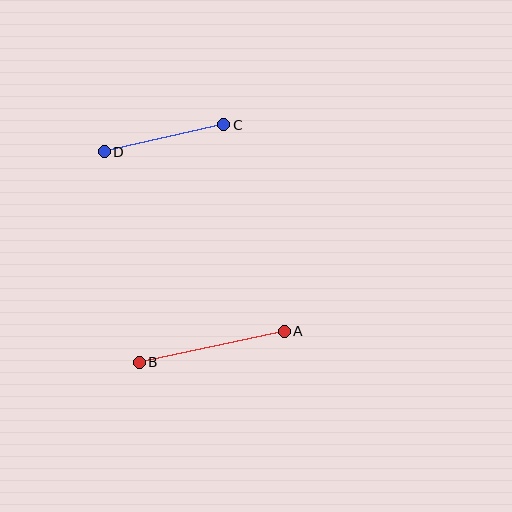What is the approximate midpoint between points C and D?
The midpoint is at approximately (164, 138) pixels.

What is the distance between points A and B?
The distance is approximately 149 pixels.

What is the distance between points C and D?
The distance is approximately 122 pixels.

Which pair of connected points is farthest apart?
Points A and B are farthest apart.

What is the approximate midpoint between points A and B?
The midpoint is at approximately (212, 347) pixels.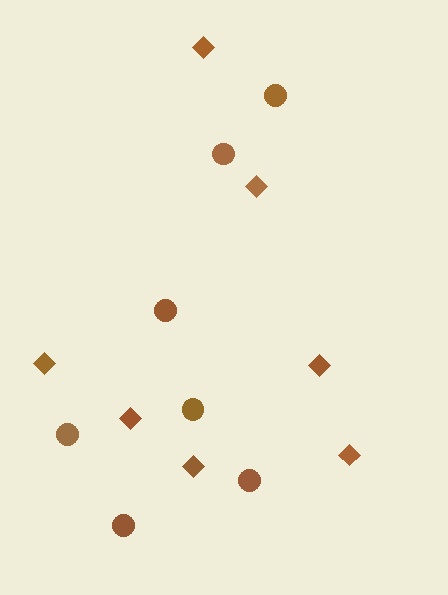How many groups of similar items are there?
There are 2 groups: one group of diamonds (7) and one group of circles (7).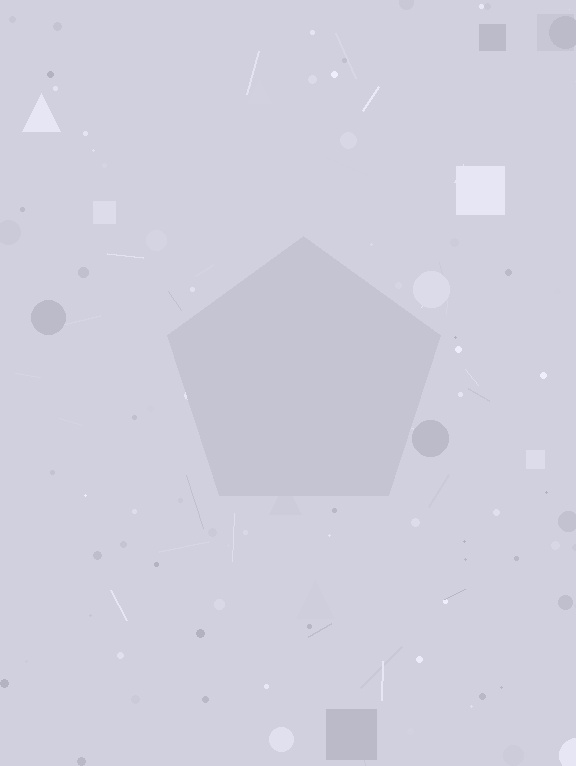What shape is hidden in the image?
A pentagon is hidden in the image.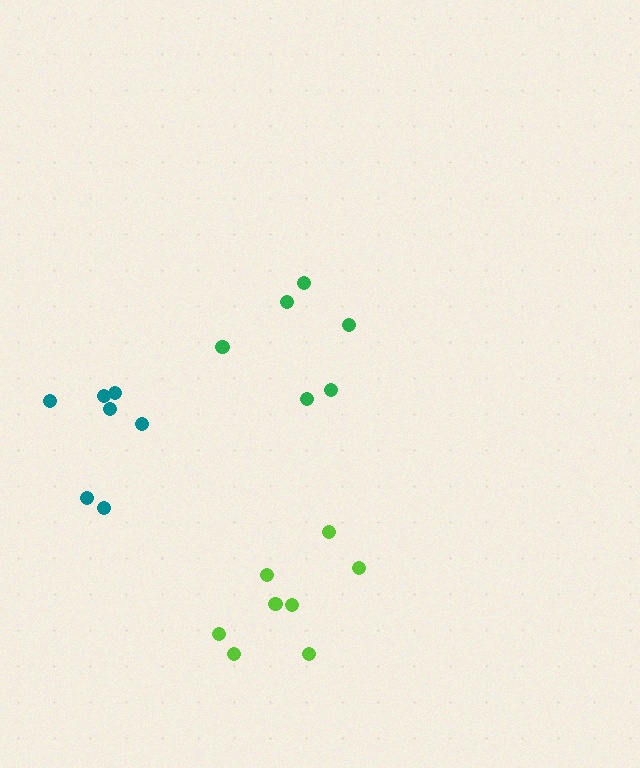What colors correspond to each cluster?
The clusters are colored: lime, green, teal.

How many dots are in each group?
Group 1: 8 dots, Group 2: 6 dots, Group 3: 7 dots (21 total).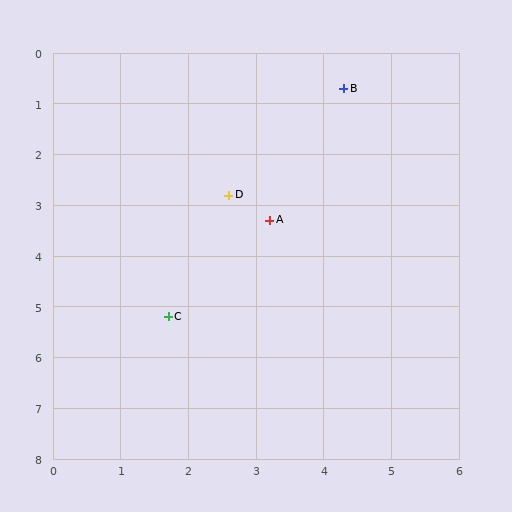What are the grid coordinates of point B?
Point B is at approximately (4.3, 0.7).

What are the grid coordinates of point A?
Point A is at approximately (3.2, 3.3).